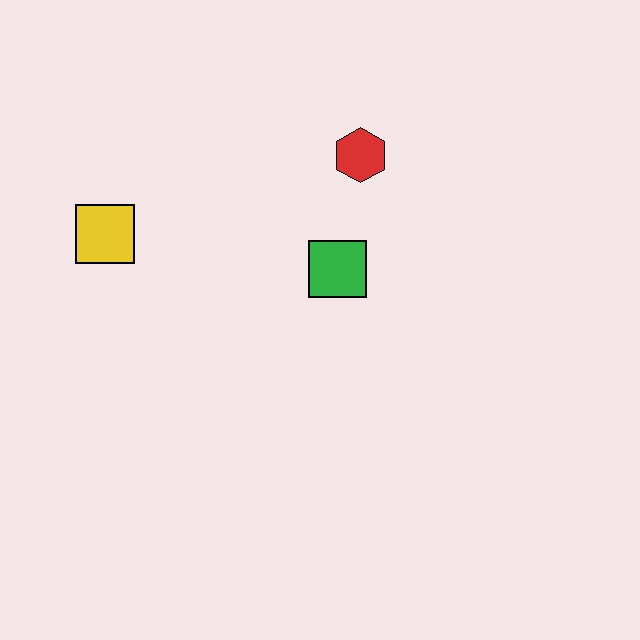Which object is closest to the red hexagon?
The green square is closest to the red hexagon.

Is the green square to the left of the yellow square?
No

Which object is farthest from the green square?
The yellow square is farthest from the green square.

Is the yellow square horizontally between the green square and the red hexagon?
No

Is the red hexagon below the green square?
No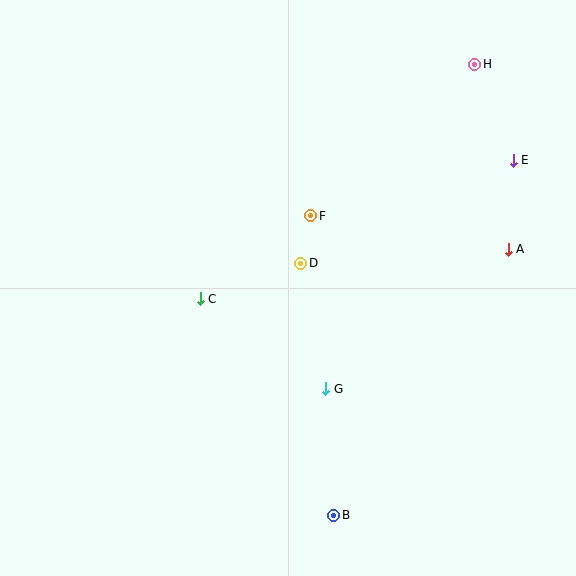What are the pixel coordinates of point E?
Point E is at (513, 160).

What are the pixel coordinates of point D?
Point D is at (301, 263).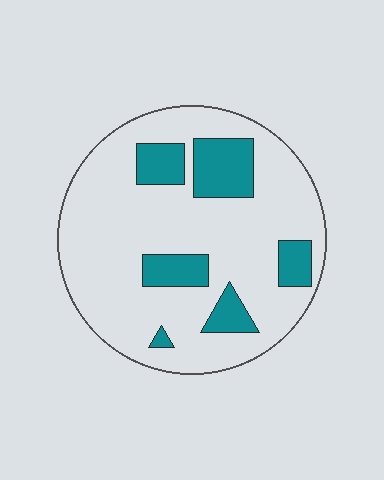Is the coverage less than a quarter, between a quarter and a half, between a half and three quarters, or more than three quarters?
Less than a quarter.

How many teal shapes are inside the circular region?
6.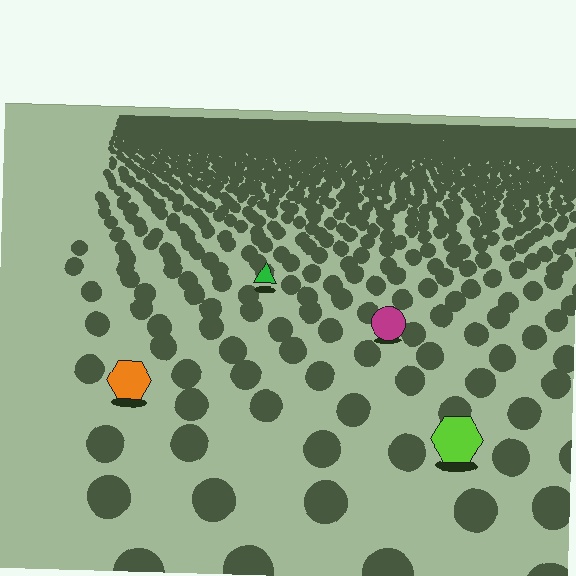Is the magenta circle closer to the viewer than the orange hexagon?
No. The orange hexagon is closer — you can tell from the texture gradient: the ground texture is coarser near it.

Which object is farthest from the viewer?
The green triangle is farthest from the viewer. It appears smaller and the ground texture around it is denser.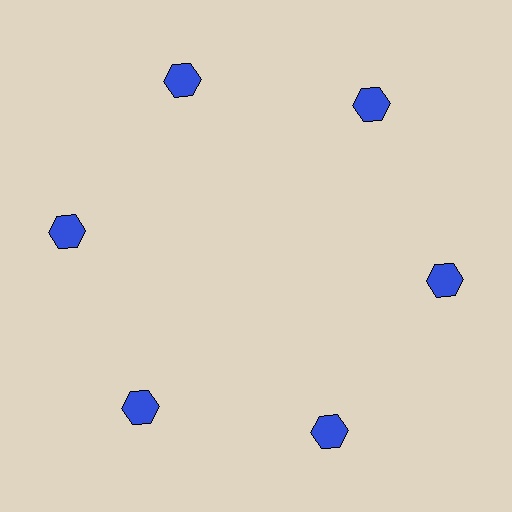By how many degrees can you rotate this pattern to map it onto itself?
The pattern maps onto itself every 60 degrees of rotation.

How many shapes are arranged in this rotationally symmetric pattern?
There are 6 shapes, arranged in 6 groups of 1.